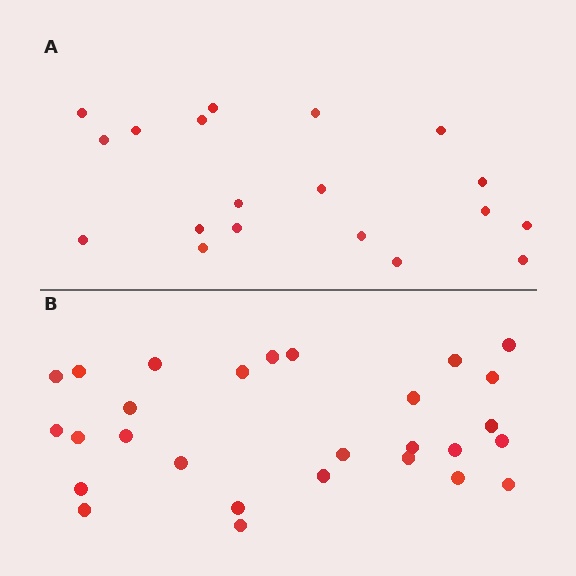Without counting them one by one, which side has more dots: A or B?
Region B (the bottom region) has more dots.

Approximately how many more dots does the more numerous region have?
Region B has roughly 8 or so more dots than region A.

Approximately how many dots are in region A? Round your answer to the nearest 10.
About 20 dots. (The exact count is 19, which rounds to 20.)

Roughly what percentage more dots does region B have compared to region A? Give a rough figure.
About 45% more.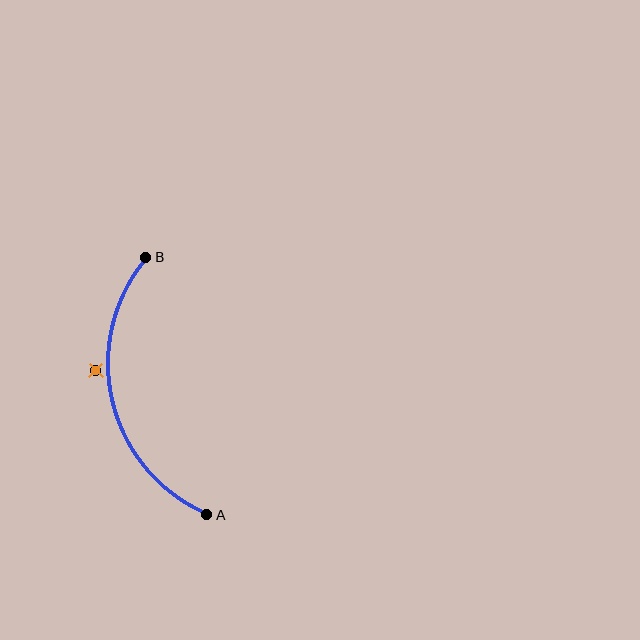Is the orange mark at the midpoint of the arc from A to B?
No — the orange mark does not lie on the arc at all. It sits slightly outside the curve.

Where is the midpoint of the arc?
The arc midpoint is the point on the curve farthest from the straight line joining A and B. It sits to the left of that line.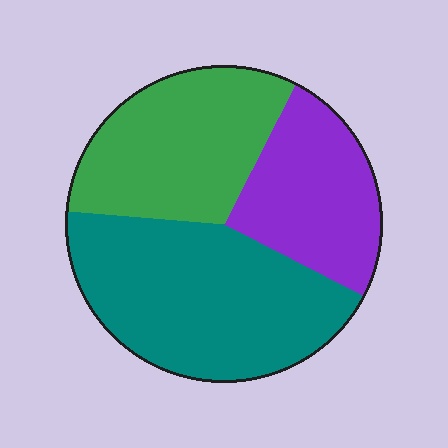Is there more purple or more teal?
Teal.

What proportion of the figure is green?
Green covers 31% of the figure.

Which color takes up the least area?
Purple, at roughly 25%.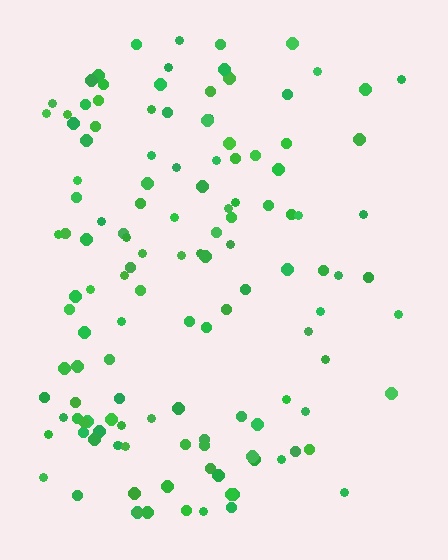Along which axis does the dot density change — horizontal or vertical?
Horizontal.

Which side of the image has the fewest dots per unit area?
The right.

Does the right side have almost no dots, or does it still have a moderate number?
Still a moderate number, just noticeably fewer than the left.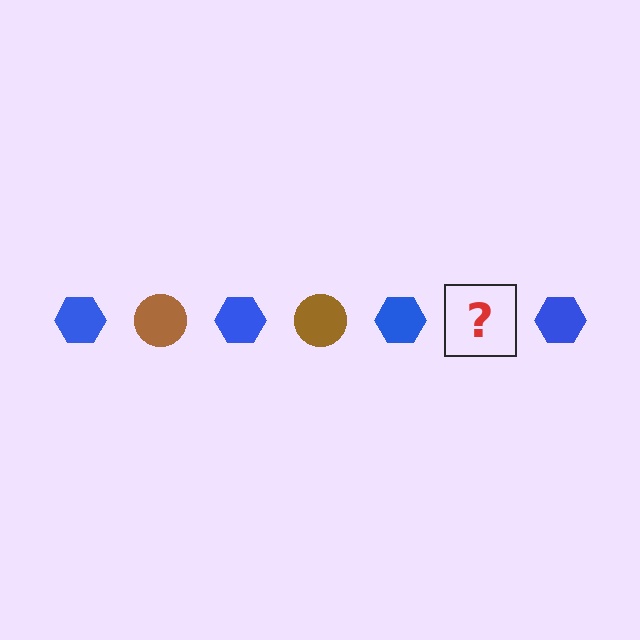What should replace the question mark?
The question mark should be replaced with a brown circle.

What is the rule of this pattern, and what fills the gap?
The rule is that the pattern alternates between blue hexagon and brown circle. The gap should be filled with a brown circle.